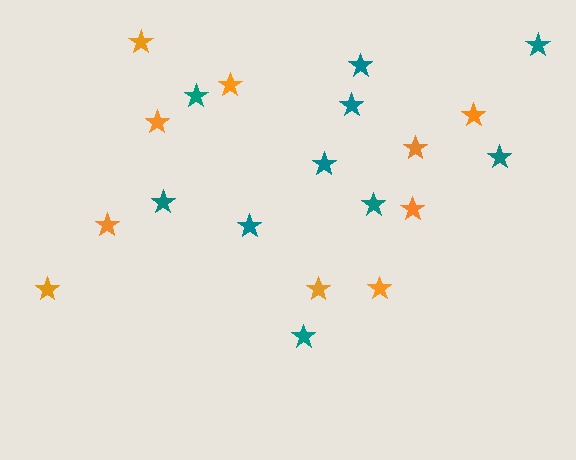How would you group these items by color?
There are 2 groups: one group of teal stars (10) and one group of orange stars (10).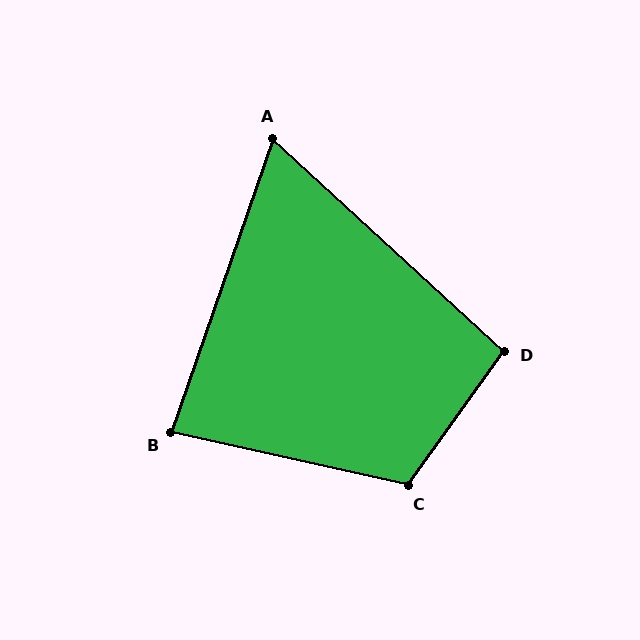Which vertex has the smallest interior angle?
A, at approximately 67 degrees.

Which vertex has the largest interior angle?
C, at approximately 113 degrees.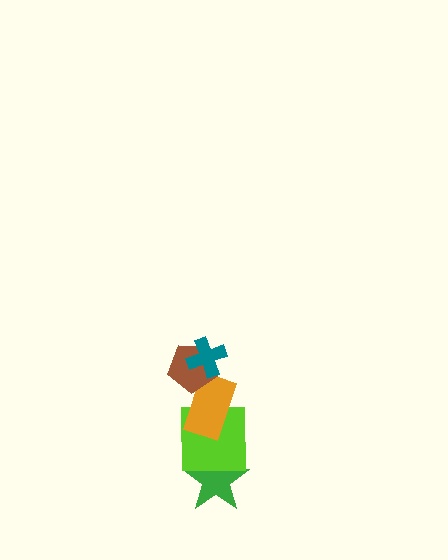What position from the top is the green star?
The green star is 5th from the top.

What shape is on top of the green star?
The lime square is on top of the green star.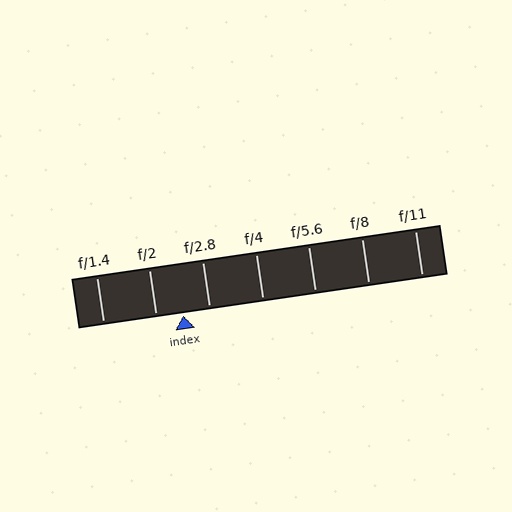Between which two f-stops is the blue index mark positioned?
The index mark is between f/2 and f/2.8.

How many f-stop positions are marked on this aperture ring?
There are 7 f-stop positions marked.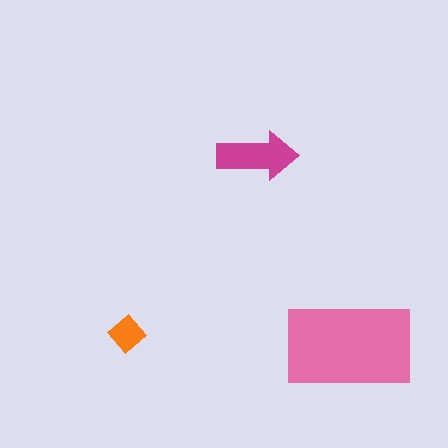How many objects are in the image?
There are 3 objects in the image.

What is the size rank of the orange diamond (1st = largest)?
3rd.